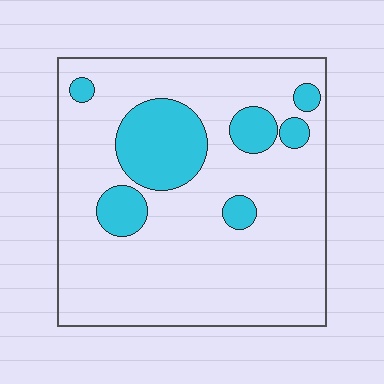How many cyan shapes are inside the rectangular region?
7.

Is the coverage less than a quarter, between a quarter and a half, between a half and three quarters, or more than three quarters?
Less than a quarter.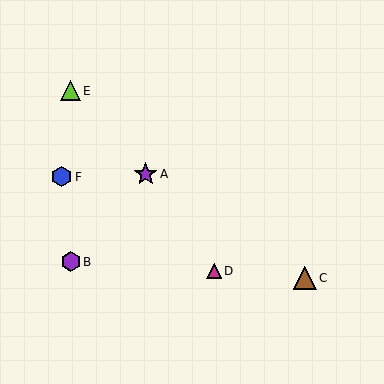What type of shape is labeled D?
Shape D is a magenta triangle.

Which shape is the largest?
The purple star (labeled A) is the largest.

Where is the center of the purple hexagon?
The center of the purple hexagon is at (71, 262).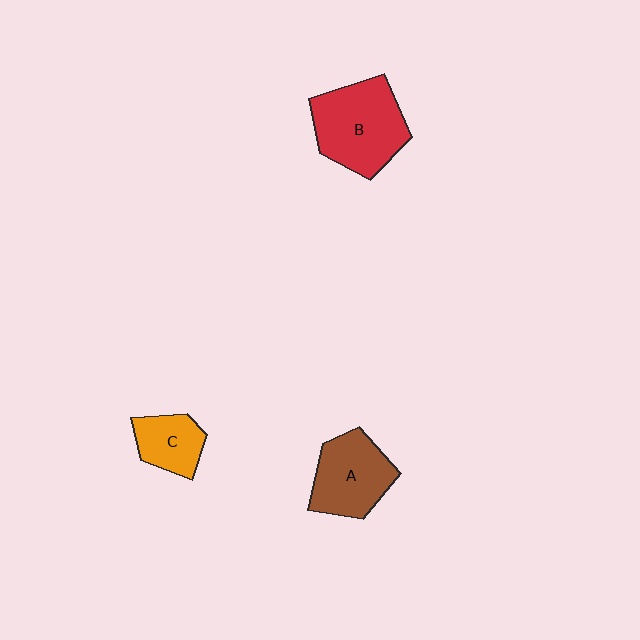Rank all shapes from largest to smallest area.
From largest to smallest: B (red), A (brown), C (orange).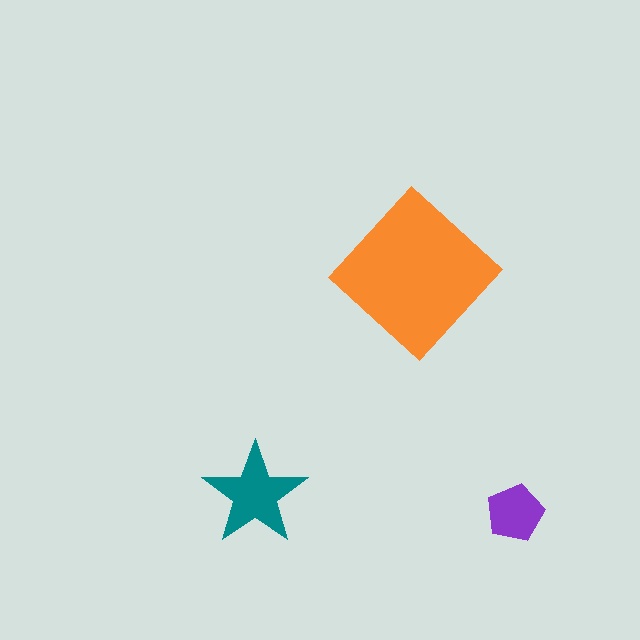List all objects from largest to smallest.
The orange diamond, the teal star, the purple pentagon.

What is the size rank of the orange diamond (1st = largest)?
1st.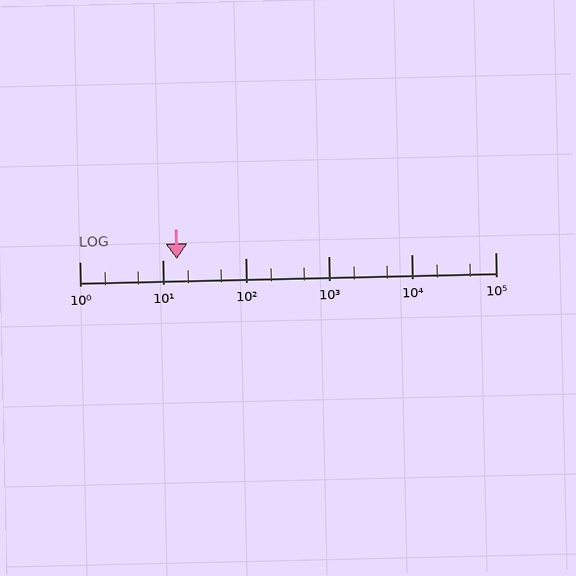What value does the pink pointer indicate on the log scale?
The pointer indicates approximately 15.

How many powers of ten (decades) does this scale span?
The scale spans 5 decades, from 1 to 100000.